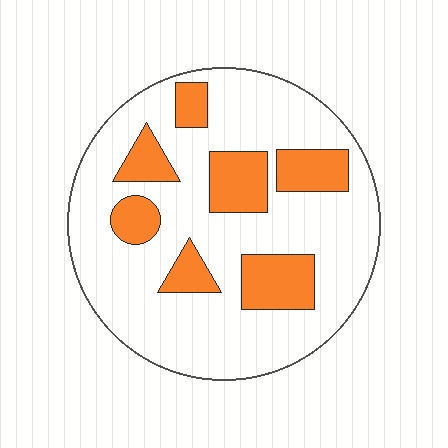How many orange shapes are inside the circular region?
7.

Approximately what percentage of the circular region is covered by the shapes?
Approximately 25%.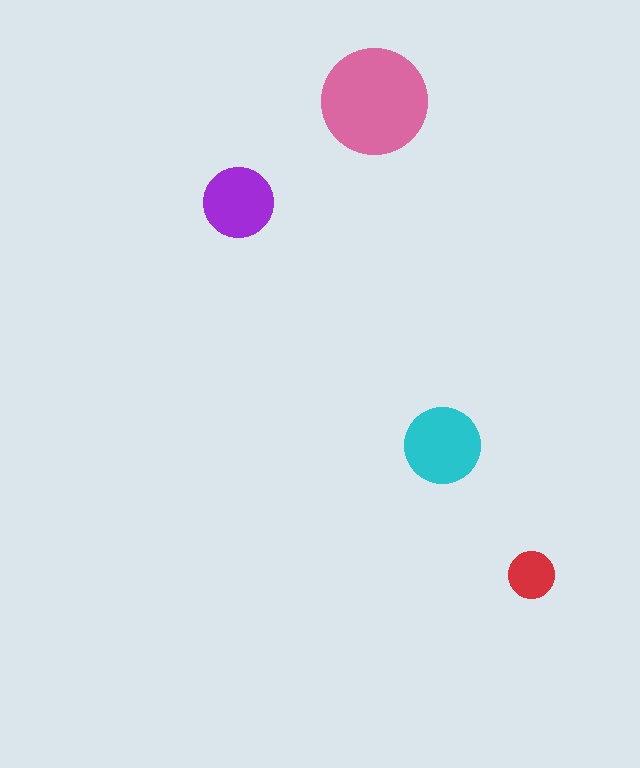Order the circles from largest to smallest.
the pink one, the cyan one, the purple one, the red one.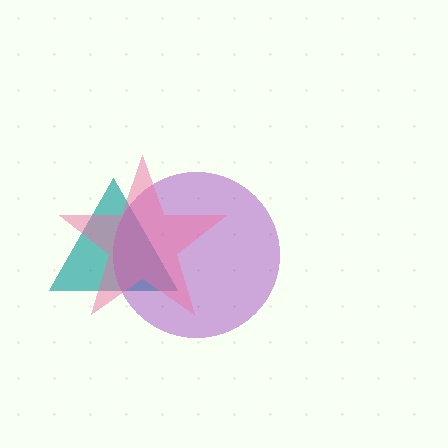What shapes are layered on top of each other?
The layered shapes are: a teal triangle, a purple circle, a pink star.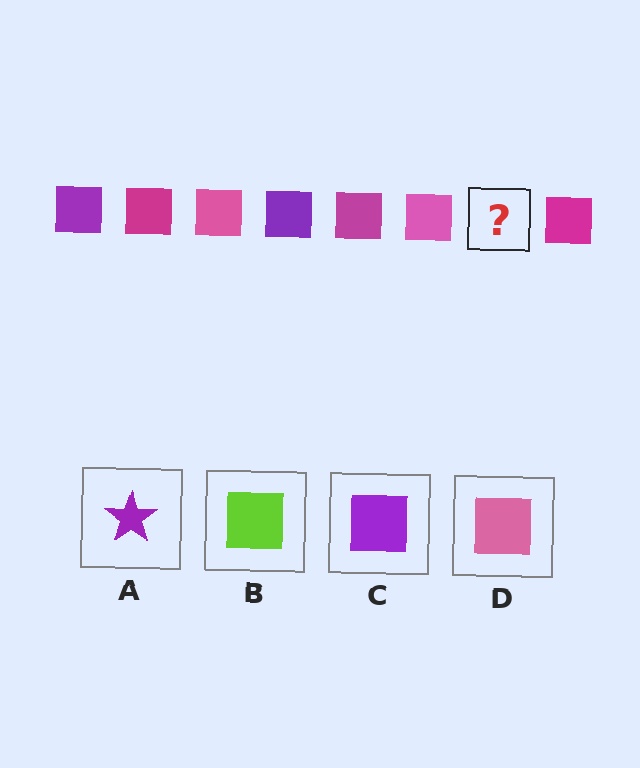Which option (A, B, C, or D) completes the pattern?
C.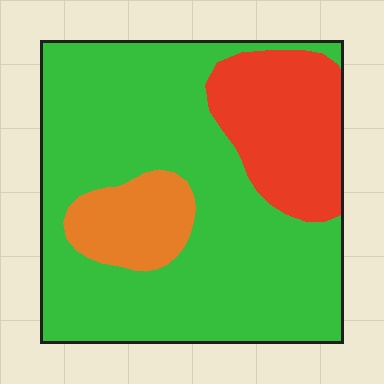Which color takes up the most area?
Green, at roughly 70%.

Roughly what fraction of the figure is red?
Red covers roughly 20% of the figure.